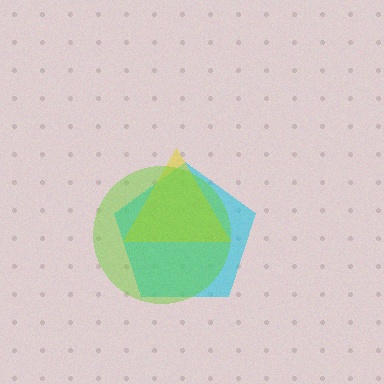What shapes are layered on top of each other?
The layered shapes are: a cyan pentagon, a yellow triangle, a lime circle.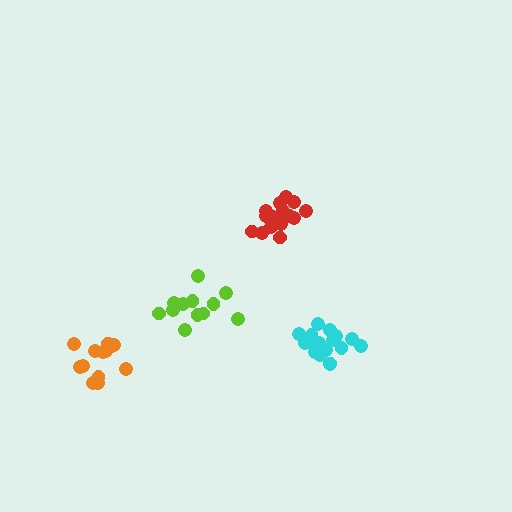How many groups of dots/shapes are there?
There are 4 groups.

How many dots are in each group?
Group 1: 16 dots, Group 2: 14 dots, Group 3: 12 dots, Group 4: 17 dots (59 total).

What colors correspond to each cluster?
The clusters are colored: red, orange, lime, cyan.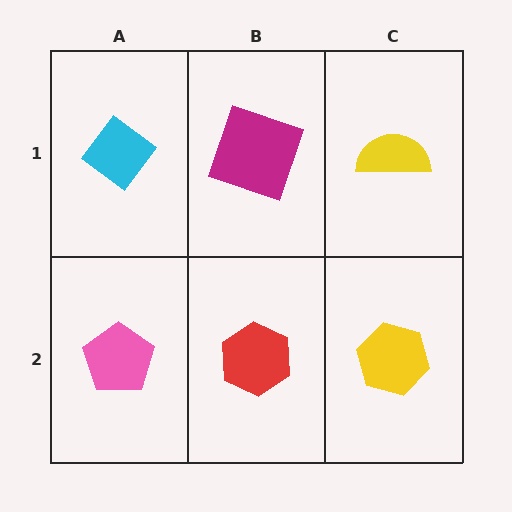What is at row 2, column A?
A pink pentagon.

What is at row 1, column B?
A magenta square.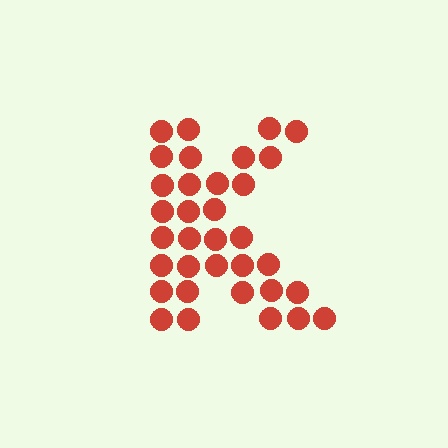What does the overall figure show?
The overall figure shows the letter K.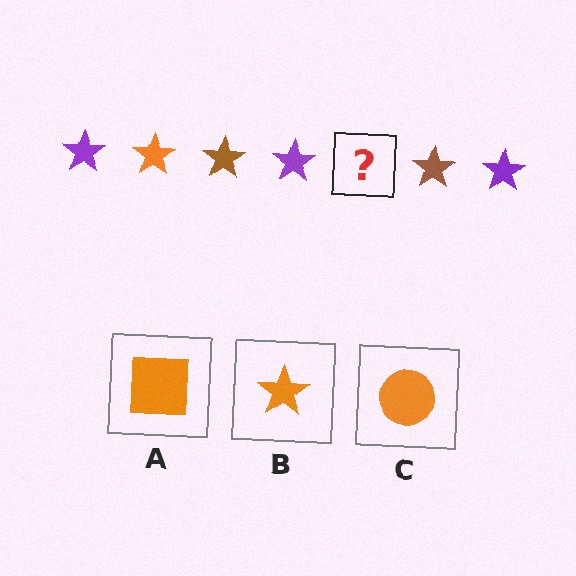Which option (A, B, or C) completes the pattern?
B.